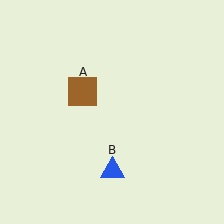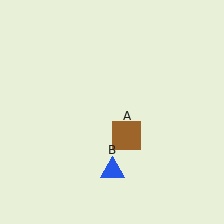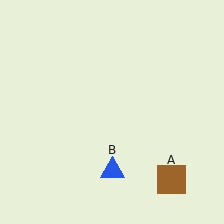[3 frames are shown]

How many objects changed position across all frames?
1 object changed position: brown square (object A).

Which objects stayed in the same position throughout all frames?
Blue triangle (object B) remained stationary.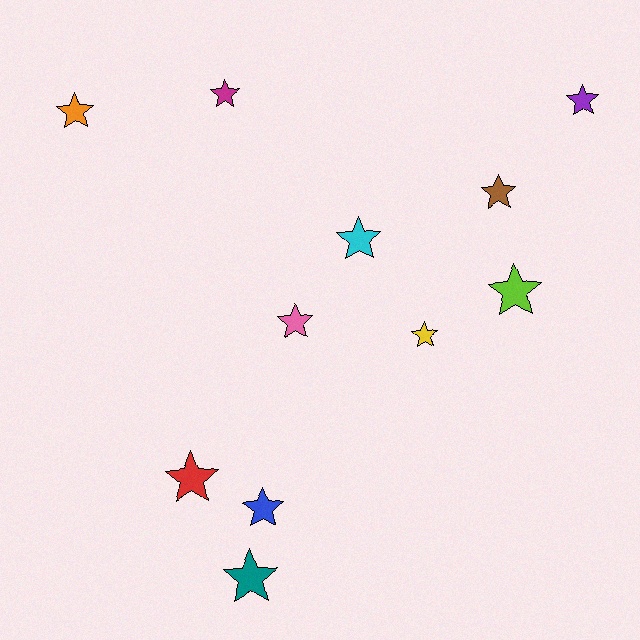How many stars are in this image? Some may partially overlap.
There are 11 stars.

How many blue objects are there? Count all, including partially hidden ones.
There is 1 blue object.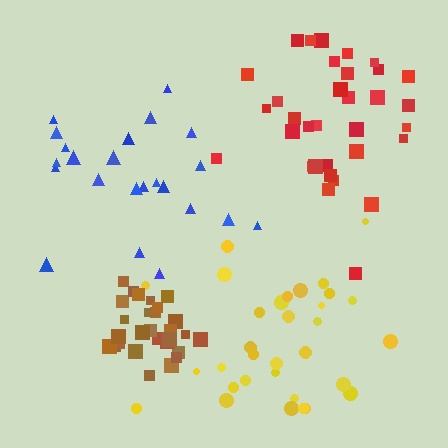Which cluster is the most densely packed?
Brown.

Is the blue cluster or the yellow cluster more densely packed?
Yellow.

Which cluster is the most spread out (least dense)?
Blue.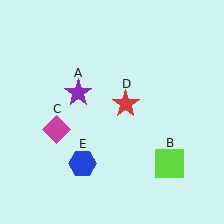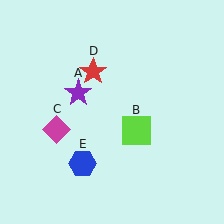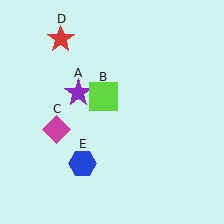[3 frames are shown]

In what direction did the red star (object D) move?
The red star (object D) moved up and to the left.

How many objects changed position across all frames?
2 objects changed position: lime square (object B), red star (object D).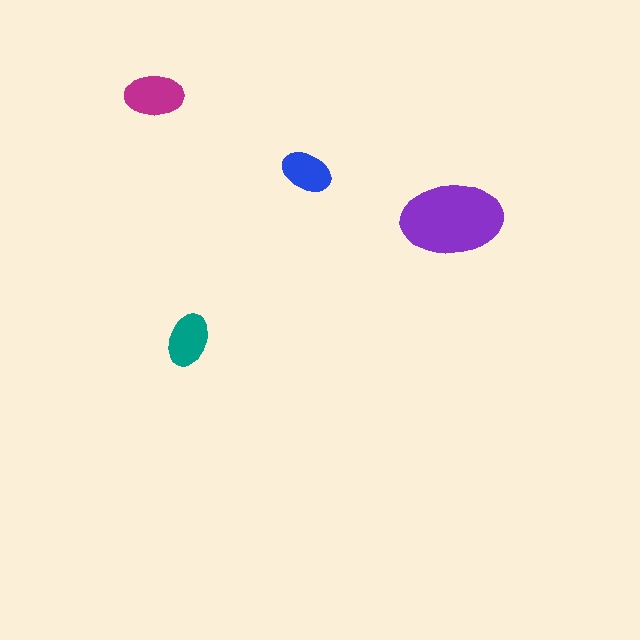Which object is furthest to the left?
The magenta ellipse is leftmost.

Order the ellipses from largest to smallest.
the purple one, the magenta one, the teal one, the blue one.